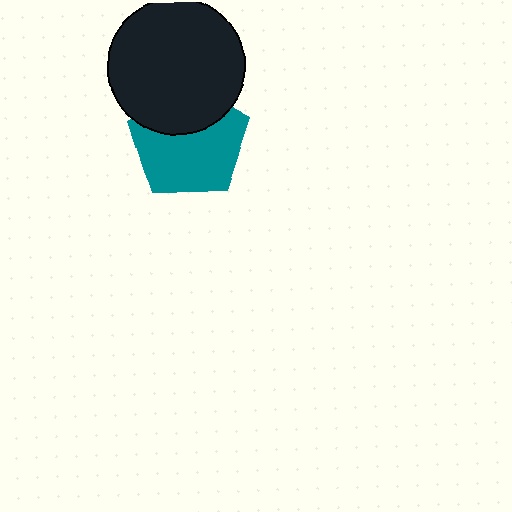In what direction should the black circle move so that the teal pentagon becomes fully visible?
The black circle should move up. That is the shortest direction to clear the overlap and leave the teal pentagon fully visible.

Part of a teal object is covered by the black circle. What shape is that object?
It is a pentagon.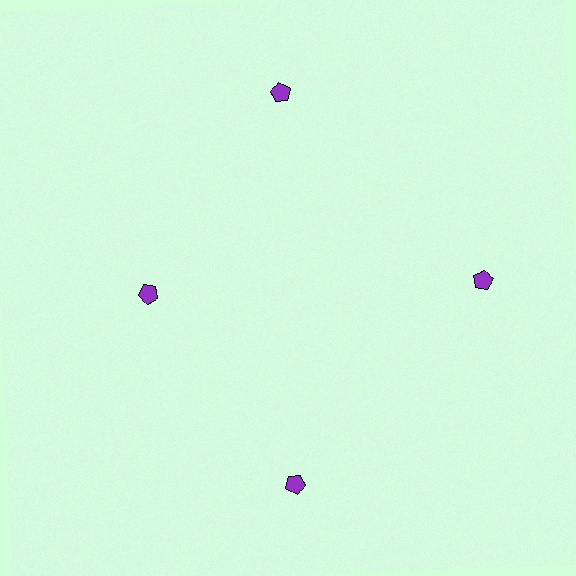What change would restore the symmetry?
The symmetry would be restored by moving it outward, back onto the ring so that all 4 pentagons sit at equal angles and equal distance from the center.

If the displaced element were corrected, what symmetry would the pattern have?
It would have 4-fold rotational symmetry — the pattern would map onto itself every 90 degrees.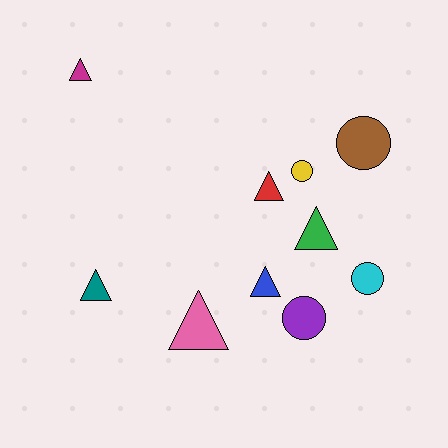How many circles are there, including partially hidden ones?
There are 4 circles.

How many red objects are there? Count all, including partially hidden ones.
There is 1 red object.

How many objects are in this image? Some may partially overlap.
There are 10 objects.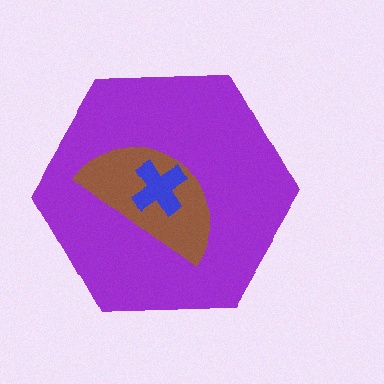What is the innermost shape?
The blue cross.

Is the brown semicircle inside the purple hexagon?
Yes.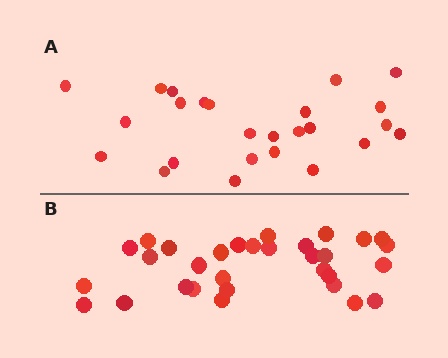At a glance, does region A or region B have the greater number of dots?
Region B (the bottom region) has more dots.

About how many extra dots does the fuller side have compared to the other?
Region B has about 6 more dots than region A.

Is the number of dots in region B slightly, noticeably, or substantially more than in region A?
Region B has only slightly more — the two regions are fairly close. The ratio is roughly 1.2 to 1.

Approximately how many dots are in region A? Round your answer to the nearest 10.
About 20 dots. (The exact count is 25, which rounds to 20.)